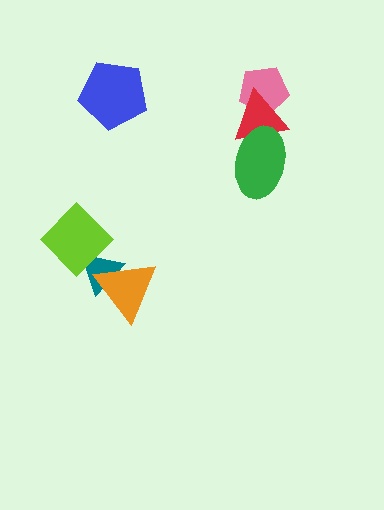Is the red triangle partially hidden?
Yes, it is partially covered by another shape.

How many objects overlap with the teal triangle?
2 objects overlap with the teal triangle.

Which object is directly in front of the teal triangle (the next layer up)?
The orange triangle is directly in front of the teal triangle.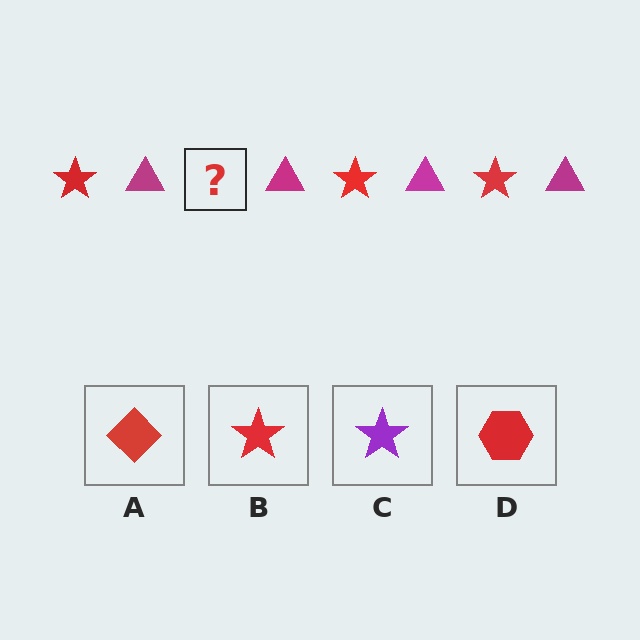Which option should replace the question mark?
Option B.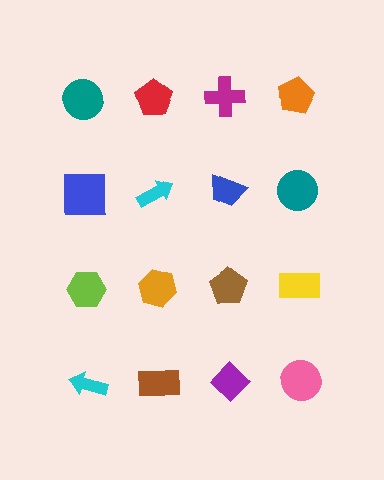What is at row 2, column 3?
A blue trapezoid.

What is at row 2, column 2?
A cyan arrow.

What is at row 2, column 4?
A teal circle.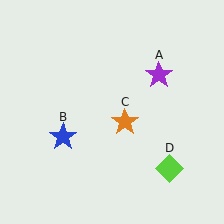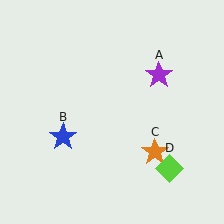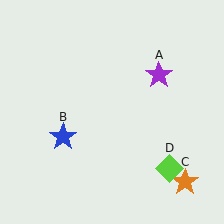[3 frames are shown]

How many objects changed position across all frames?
1 object changed position: orange star (object C).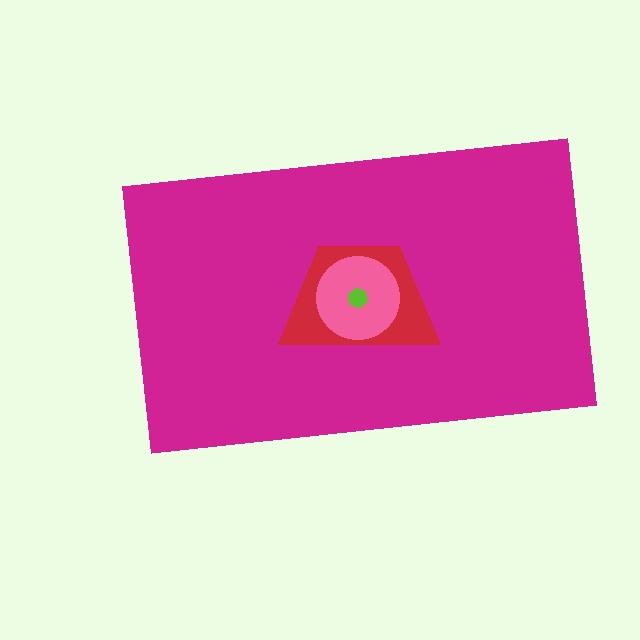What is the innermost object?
The lime hexagon.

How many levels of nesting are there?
4.